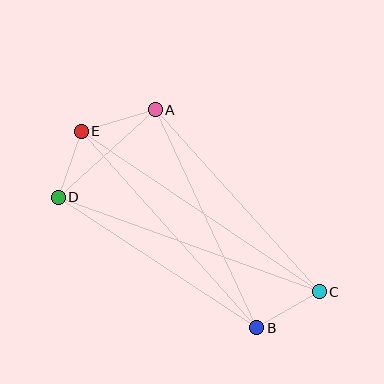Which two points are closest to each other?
Points D and E are closest to each other.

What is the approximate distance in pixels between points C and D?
The distance between C and D is approximately 278 pixels.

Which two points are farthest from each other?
Points C and E are farthest from each other.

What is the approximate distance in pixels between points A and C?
The distance between A and C is approximately 245 pixels.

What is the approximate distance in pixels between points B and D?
The distance between B and D is approximately 237 pixels.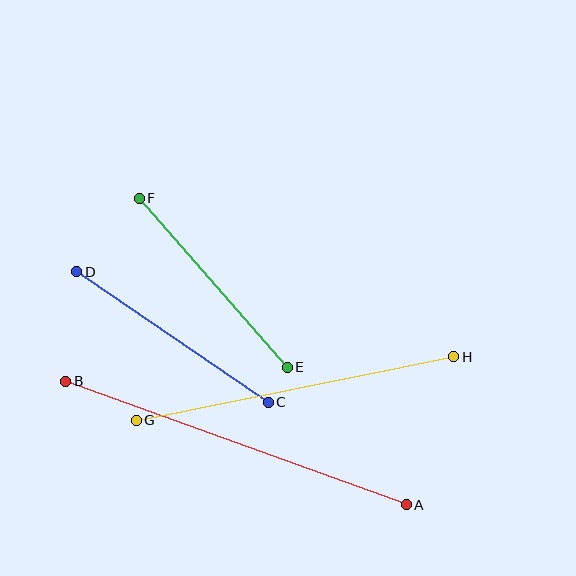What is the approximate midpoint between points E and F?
The midpoint is at approximately (213, 283) pixels.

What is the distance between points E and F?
The distance is approximately 225 pixels.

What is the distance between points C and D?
The distance is approximately 232 pixels.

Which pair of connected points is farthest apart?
Points A and B are farthest apart.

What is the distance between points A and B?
The distance is approximately 362 pixels.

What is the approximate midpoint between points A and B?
The midpoint is at approximately (236, 443) pixels.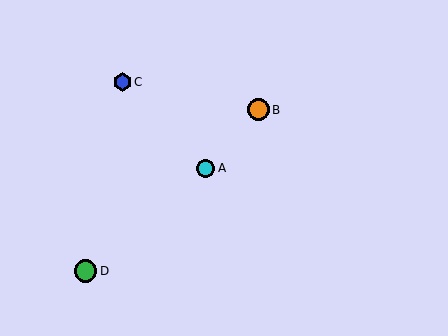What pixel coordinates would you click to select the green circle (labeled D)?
Click at (86, 271) to select the green circle D.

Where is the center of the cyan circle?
The center of the cyan circle is at (206, 168).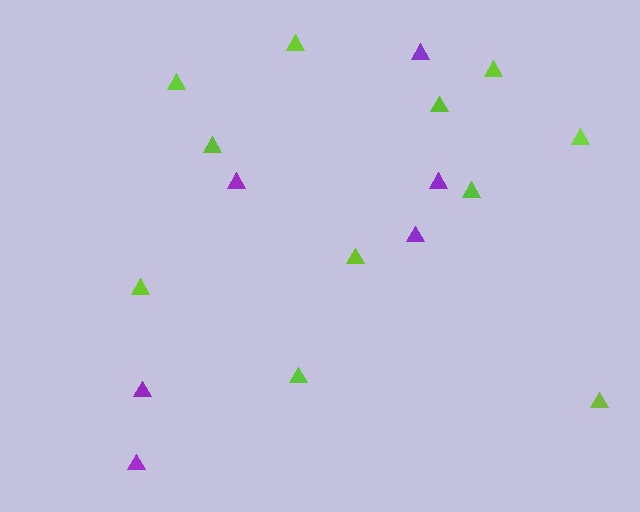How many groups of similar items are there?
There are 2 groups: one group of purple triangles (6) and one group of lime triangles (11).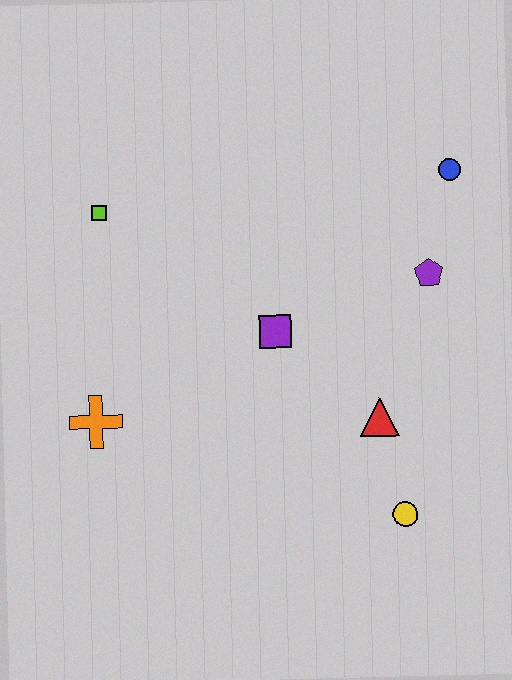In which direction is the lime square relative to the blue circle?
The lime square is to the left of the blue circle.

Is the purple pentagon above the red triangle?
Yes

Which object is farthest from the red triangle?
The lime square is farthest from the red triangle.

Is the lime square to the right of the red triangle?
No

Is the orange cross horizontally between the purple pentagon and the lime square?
No